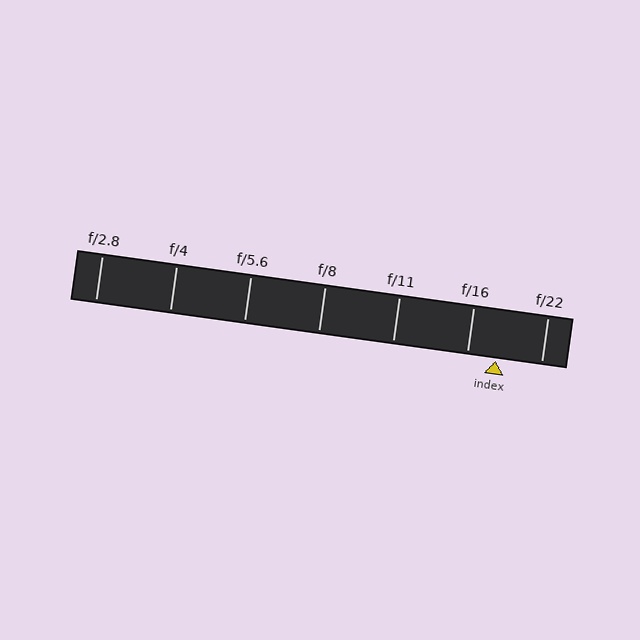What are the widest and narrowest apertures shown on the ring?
The widest aperture shown is f/2.8 and the narrowest is f/22.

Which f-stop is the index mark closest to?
The index mark is closest to f/16.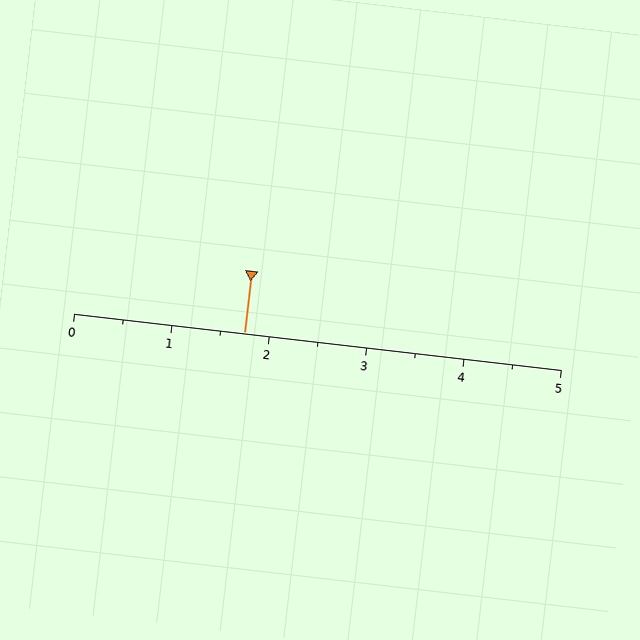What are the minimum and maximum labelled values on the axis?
The axis runs from 0 to 5.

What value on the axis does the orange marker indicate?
The marker indicates approximately 1.8.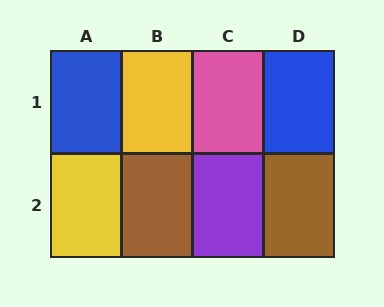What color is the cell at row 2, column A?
Yellow.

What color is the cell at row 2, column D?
Brown.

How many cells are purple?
1 cell is purple.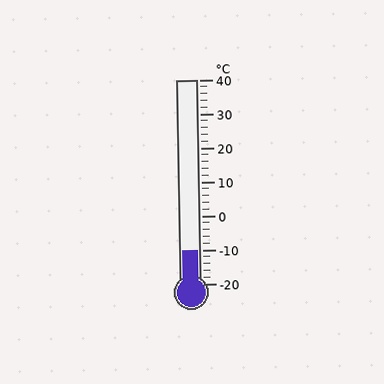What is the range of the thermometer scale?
The thermometer scale ranges from -20°C to 40°C.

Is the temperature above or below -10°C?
The temperature is at -10°C.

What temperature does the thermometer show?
The thermometer shows approximately -10°C.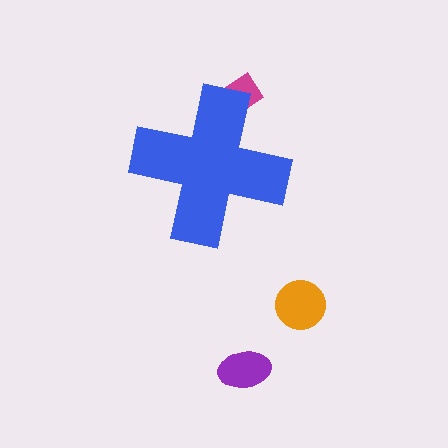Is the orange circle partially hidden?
No, the orange circle is fully visible.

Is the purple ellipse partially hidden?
No, the purple ellipse is fully visible.